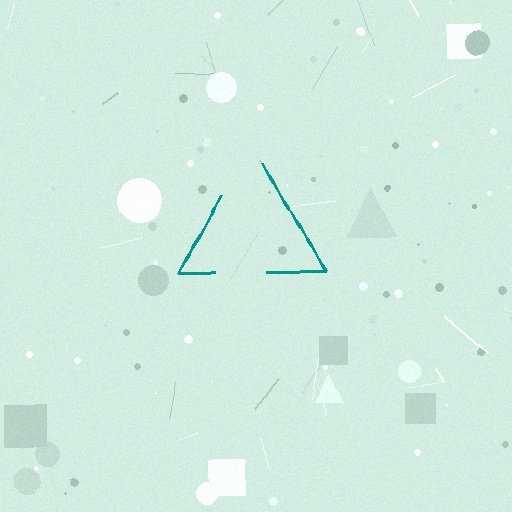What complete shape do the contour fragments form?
The contour fragments form a triangle.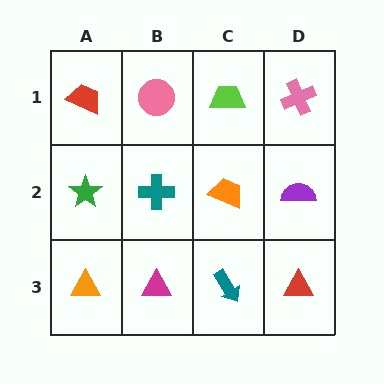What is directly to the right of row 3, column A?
A magenta triangle.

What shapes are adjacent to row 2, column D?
A pink cross (row 1, column D), a red triangle (row 3, column D), an orange trapezoid (row 2, column C).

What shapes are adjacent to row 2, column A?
A red trapezoid (row 1, column A), an orange triangle (row 3, column A), a teal cross (row 2, column B).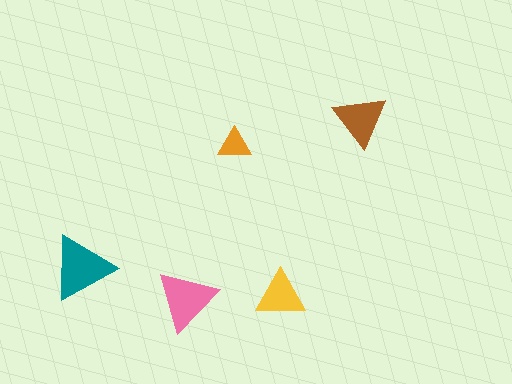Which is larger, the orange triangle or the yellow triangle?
The yellow one.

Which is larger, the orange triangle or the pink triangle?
The pink one.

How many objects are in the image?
There are 5 objects in the image.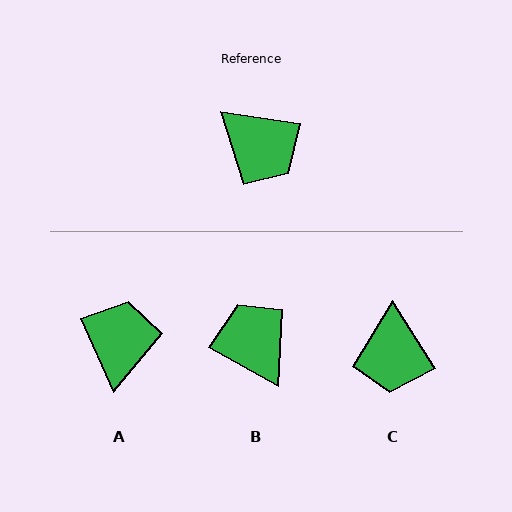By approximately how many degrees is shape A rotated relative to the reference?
Approximately 123 degrees counter-clockwise.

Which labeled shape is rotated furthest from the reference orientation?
B, about 160 degrees away.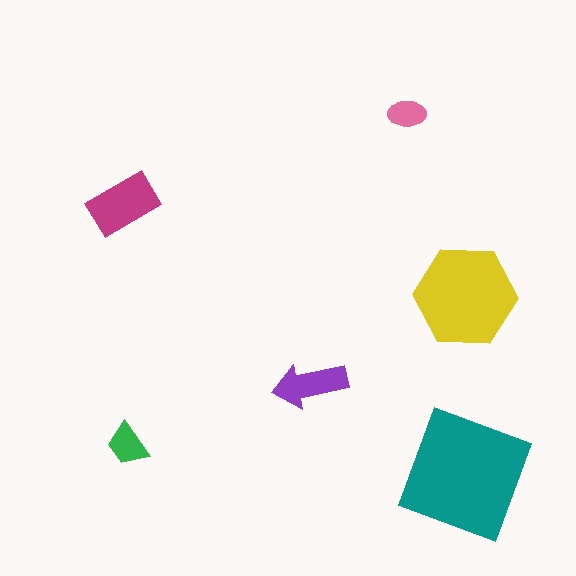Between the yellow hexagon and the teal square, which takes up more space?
The teal square.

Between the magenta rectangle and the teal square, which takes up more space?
The teal square.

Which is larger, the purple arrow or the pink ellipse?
The purple arrow.